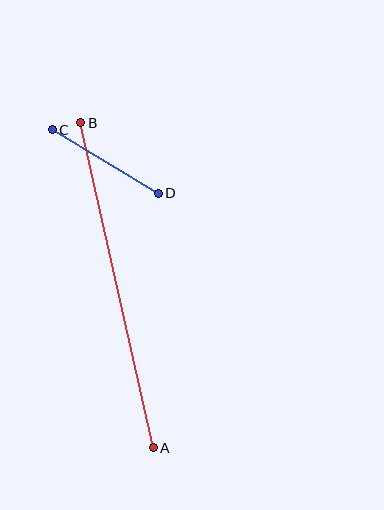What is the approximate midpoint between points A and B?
The midpoint is at approximately (117, 285) pixels.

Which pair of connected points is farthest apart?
Points A and B are farthest apart.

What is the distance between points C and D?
The distance is approximately 123 pixels.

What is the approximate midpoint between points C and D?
The midpoint is at approximately (105, 161) pixels.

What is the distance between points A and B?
The distance is approximately 333 pixels.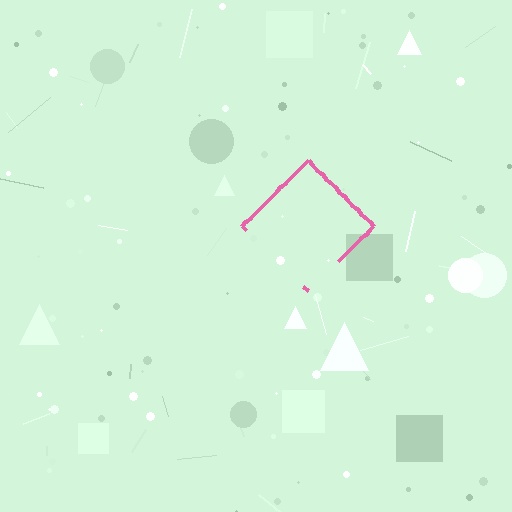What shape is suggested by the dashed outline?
The dashed outline suggests a diamond.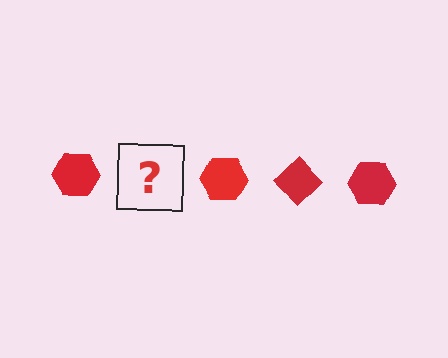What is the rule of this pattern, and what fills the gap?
The rule is that the pattern cycles through hexagon, diamond shapes in red. The gap should be filled with a red diamond.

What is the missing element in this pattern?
The missing element is a red diamond.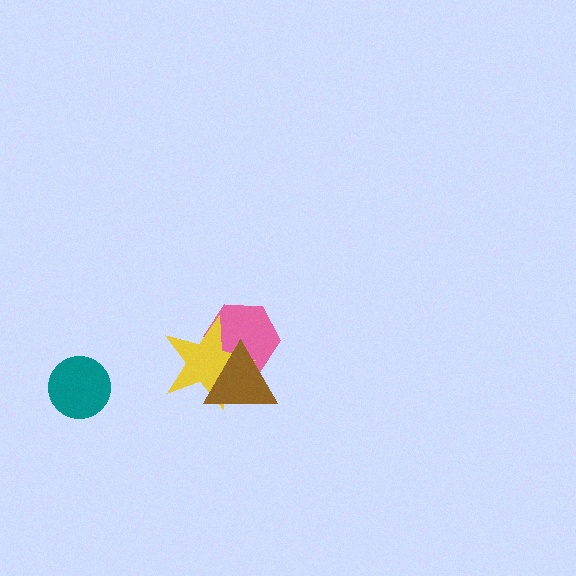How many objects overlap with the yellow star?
2 objects overlap with the yellow star.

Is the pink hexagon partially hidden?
Yes, it is partially covered by another shape.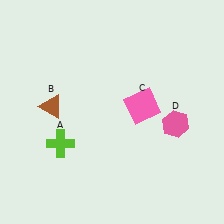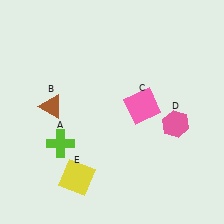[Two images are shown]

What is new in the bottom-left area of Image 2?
A yellow square (E) was added in the bottom-left area of Image 2.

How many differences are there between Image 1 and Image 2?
There is 1 difference between the two images.